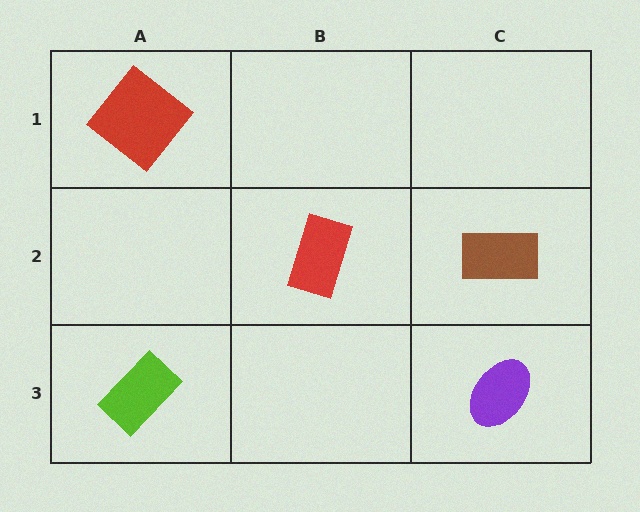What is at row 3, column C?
A purple ellipse.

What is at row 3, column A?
A lime rectangle.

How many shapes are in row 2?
2 shapes.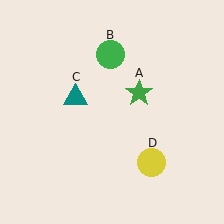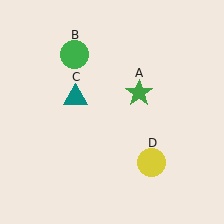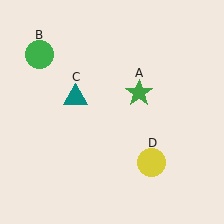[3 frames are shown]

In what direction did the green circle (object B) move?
The green circle (object B) moved left.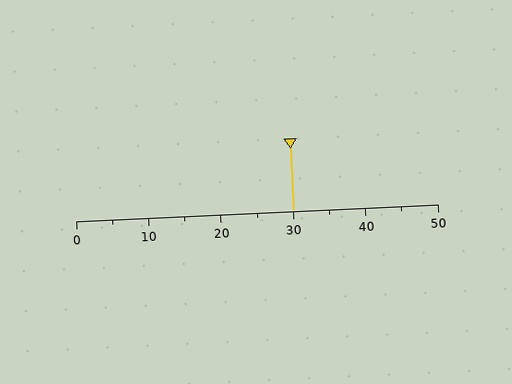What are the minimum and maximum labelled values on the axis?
The axis runs from 0 to 50.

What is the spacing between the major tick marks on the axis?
The major ticks are spaced 10 apart.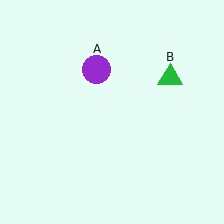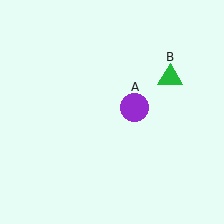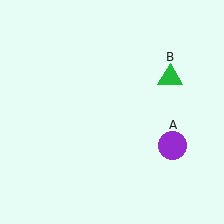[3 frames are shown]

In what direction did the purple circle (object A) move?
The purple circle (object A) moved down and to the right.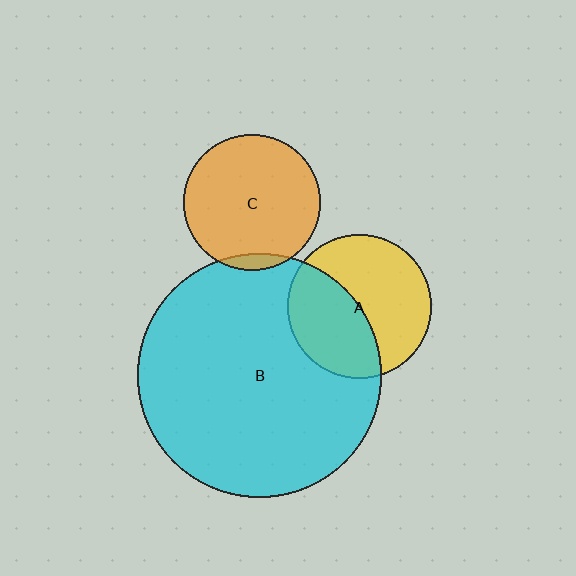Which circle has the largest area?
Circle B (cyan).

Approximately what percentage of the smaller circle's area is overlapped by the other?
Approximately 45%.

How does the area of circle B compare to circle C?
Approximately 3.2 times.